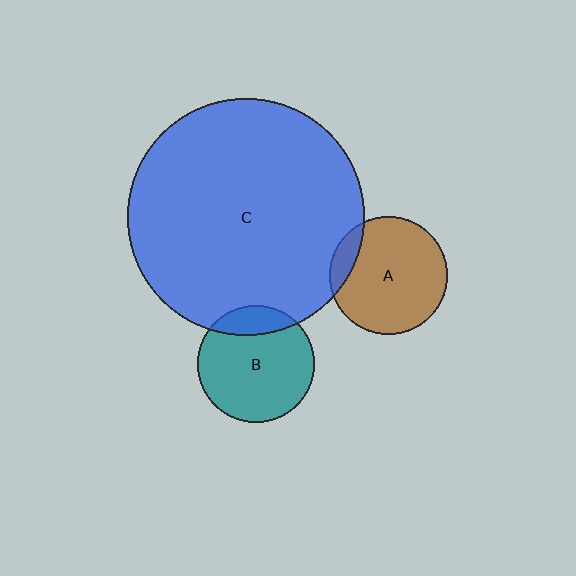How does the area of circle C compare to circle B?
Approximately 4.1 times.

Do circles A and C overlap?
Yes.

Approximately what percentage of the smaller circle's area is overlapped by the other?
Approximately 10%.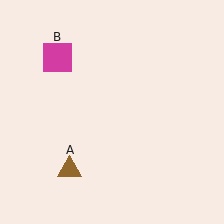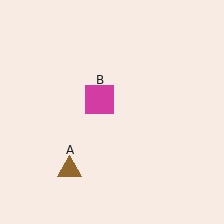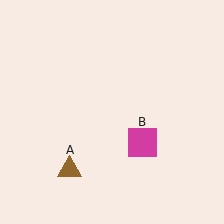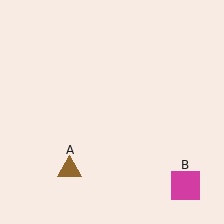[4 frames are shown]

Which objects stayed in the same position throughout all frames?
Brown triangle (object A) remained stationary.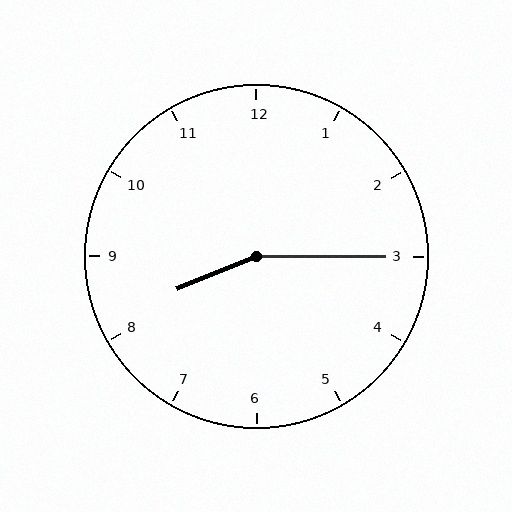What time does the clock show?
8:15.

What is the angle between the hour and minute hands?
Approximately 158 degrees.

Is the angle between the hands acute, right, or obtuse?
It is obtuse.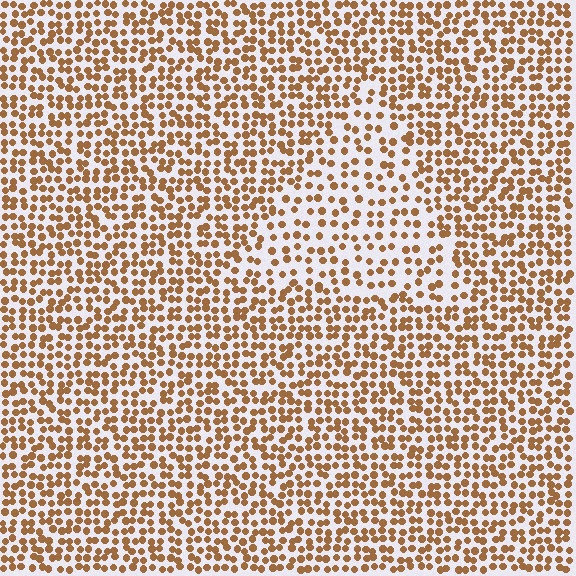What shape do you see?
I see a triangle.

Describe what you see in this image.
The image contains small brown elements arranged at two different densities. A triangle-shaped region is visible where the elements are less densely packed than the surrounding area.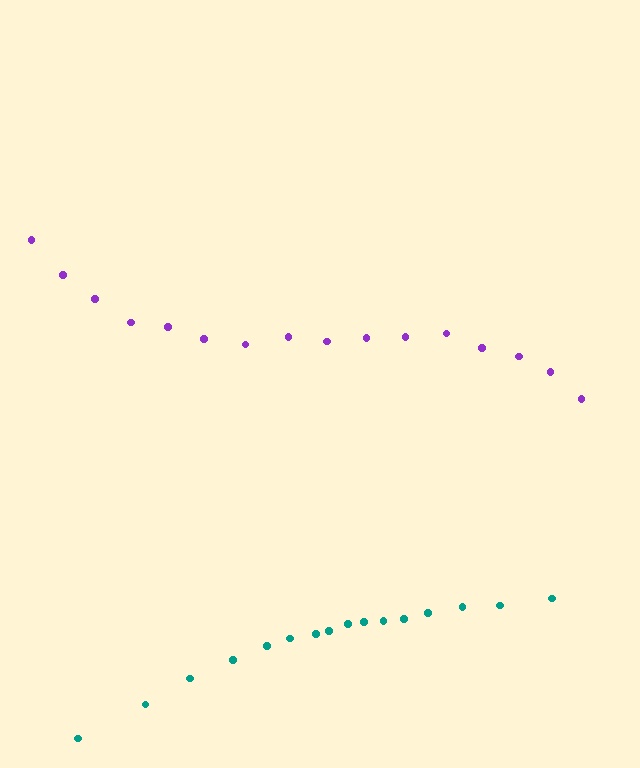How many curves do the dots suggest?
There are 2 distinct paths.